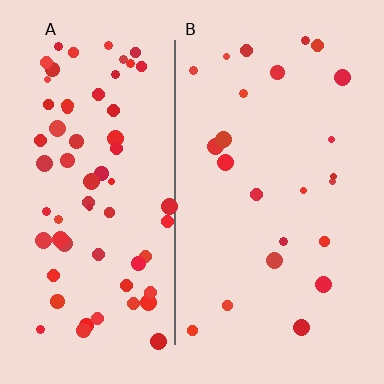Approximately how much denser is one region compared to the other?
Approximately 2.7× — region A over region B.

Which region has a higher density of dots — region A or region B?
A (the left).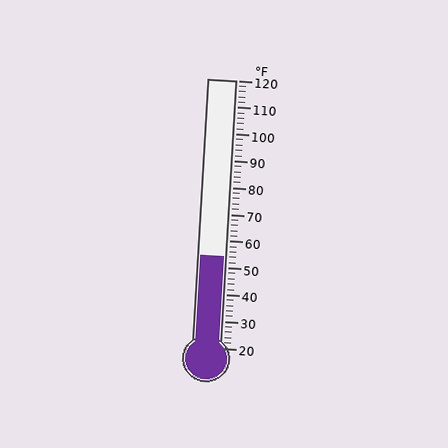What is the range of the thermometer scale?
The thermometer scale ranges from 20°F to 120°F.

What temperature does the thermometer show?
The thermometer shows approximately 54°F.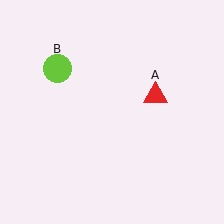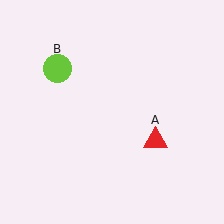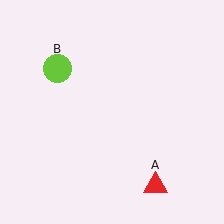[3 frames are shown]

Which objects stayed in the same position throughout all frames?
Lime circle (object B) remained stationary.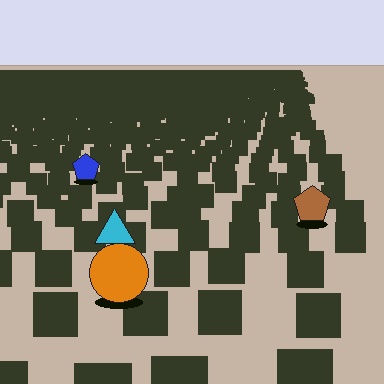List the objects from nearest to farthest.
From nearest to farthest: the orange circle, the cyan triangle, the brown pentagon, the blue pentagon.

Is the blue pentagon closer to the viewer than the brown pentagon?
No. The brown pentagon is closer — you can tell from the texture gradient: the ground texture is coarser near it.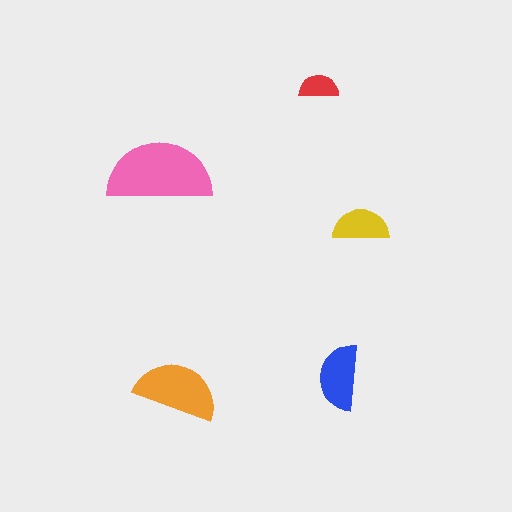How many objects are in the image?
There are 5 objects in the image.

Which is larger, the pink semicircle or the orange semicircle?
The pink one.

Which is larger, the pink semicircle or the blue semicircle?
The pink one.